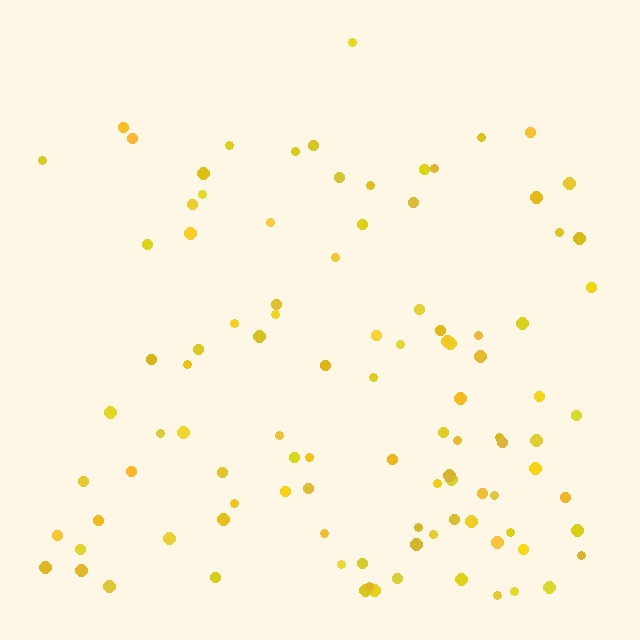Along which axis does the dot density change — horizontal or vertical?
Vertical.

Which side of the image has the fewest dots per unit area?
The top.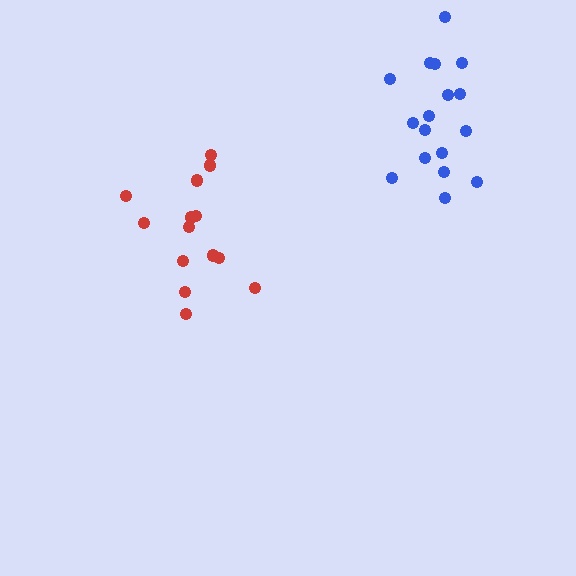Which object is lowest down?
The red cluster is bottommost.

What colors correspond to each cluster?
The clusters are colored: blue, red.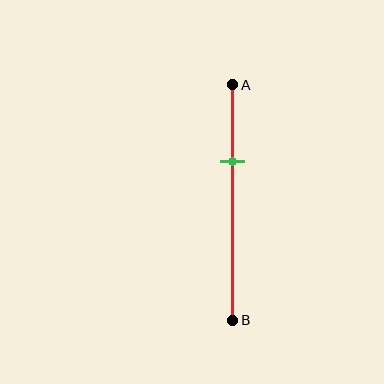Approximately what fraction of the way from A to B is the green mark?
The green mark is approximately 35% of the way from A to B.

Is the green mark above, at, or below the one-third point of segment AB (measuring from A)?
The green mark is approximately at the one-third point of segment AB.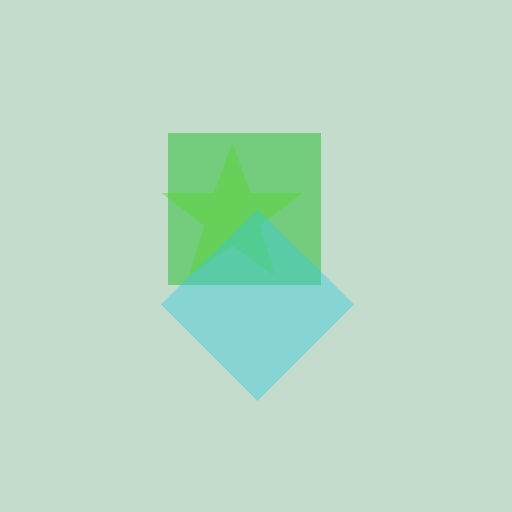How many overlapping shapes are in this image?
There are 3 overlapping shapes in the image.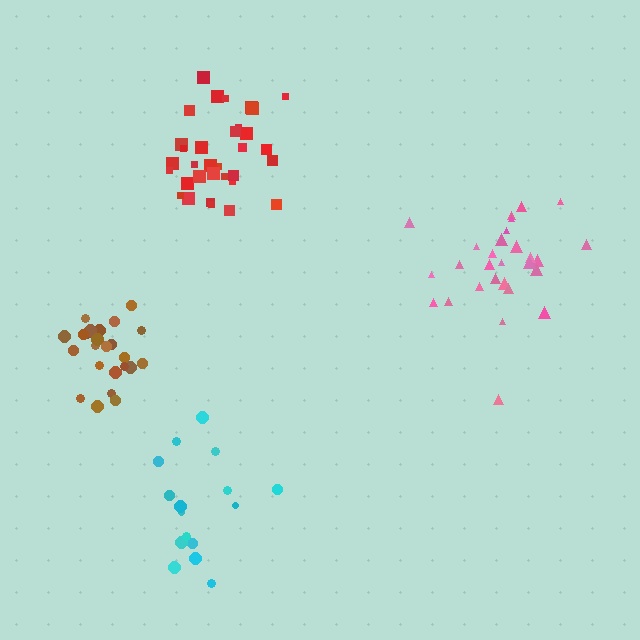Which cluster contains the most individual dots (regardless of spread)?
Red (35).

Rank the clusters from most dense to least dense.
brown, red, pink, cyan.